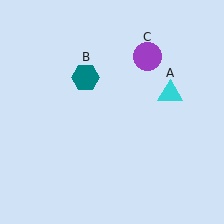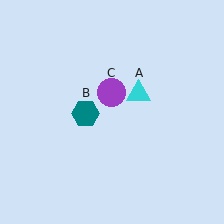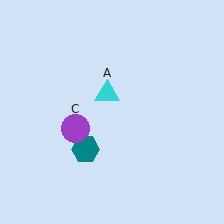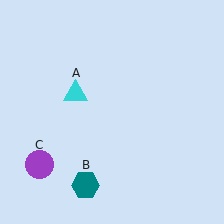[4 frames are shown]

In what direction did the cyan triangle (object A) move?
The cyan triangle (object A) moved left.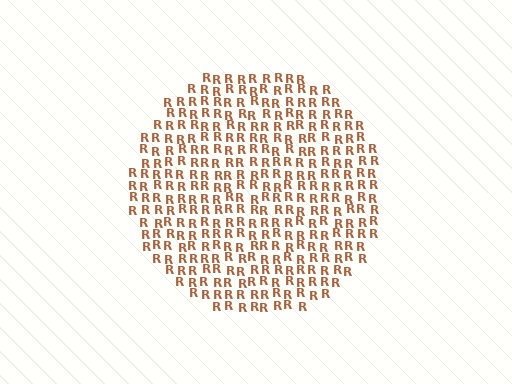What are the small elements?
The small elements are letter R's.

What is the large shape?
The large shape is a circle.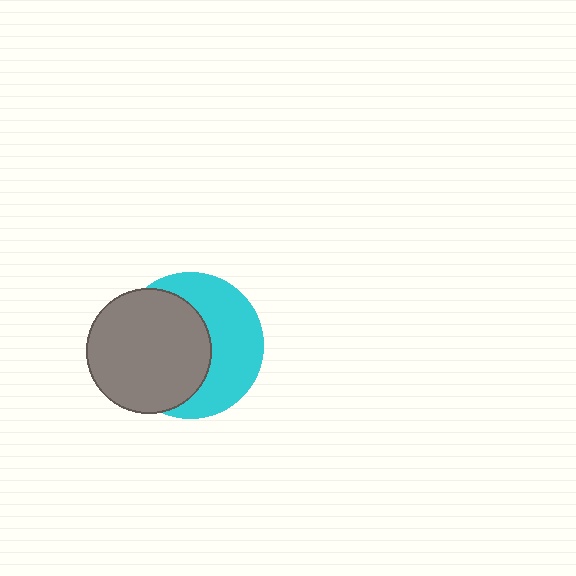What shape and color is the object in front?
The object in front is a gray circle.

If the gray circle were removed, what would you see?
You would see the complete cyan circle.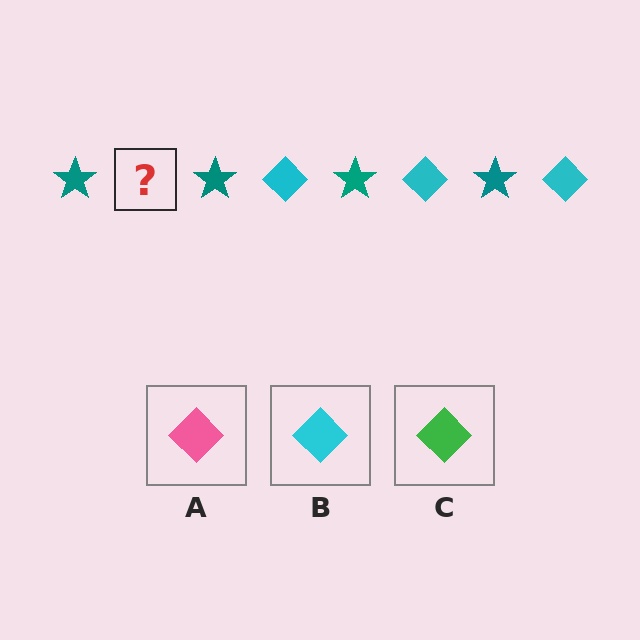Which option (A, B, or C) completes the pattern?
B.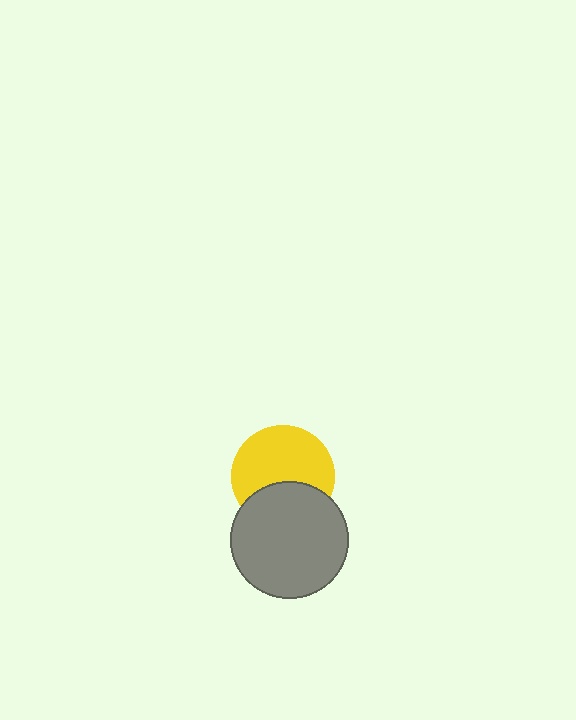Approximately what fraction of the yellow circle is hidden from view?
Roughly 35% of the yellow circle is hidden behind the gray circle.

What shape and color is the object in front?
The object in front is a gray circle.